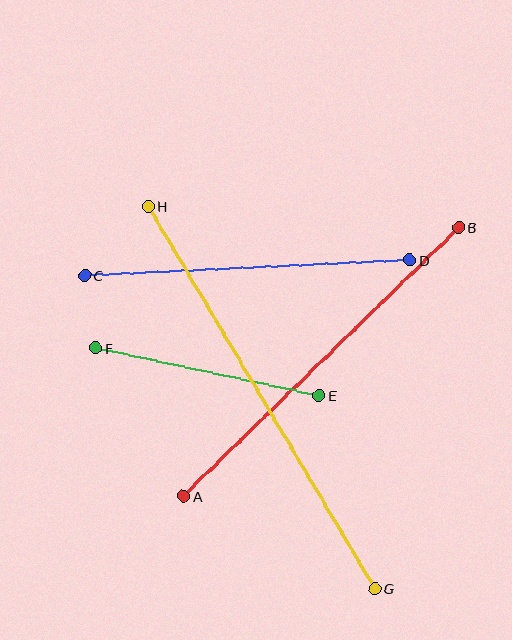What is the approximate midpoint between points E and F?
The midpoint is at approximately (207, 372) pixels.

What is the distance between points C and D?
The distance is approximately 326 pixels.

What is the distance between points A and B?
The distance is approximately 385 pixels.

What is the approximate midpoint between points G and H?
The midpoint is at approximately (261, 397) pixels.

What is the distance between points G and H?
The distance is approximately 445 pixels.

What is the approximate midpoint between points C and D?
The midpoint is at approximately (247, 268) pixels.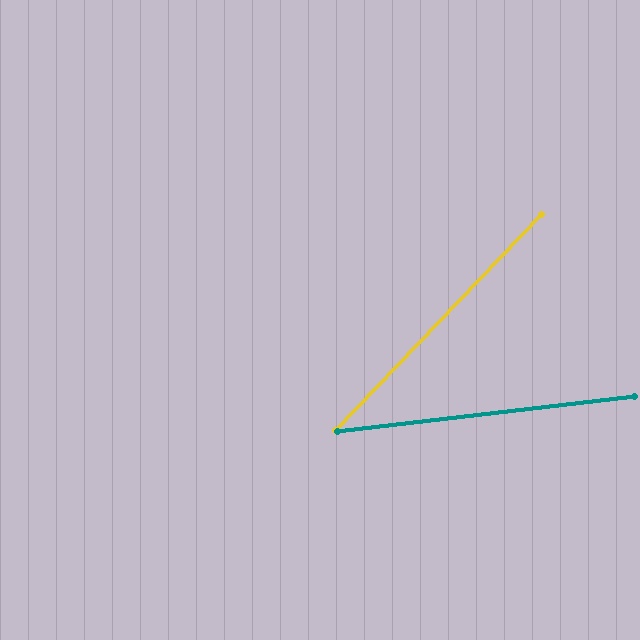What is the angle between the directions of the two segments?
Approximately 40 degrees.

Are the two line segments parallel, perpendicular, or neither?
Neither parallel nor perpendicular — they differ by about 40°.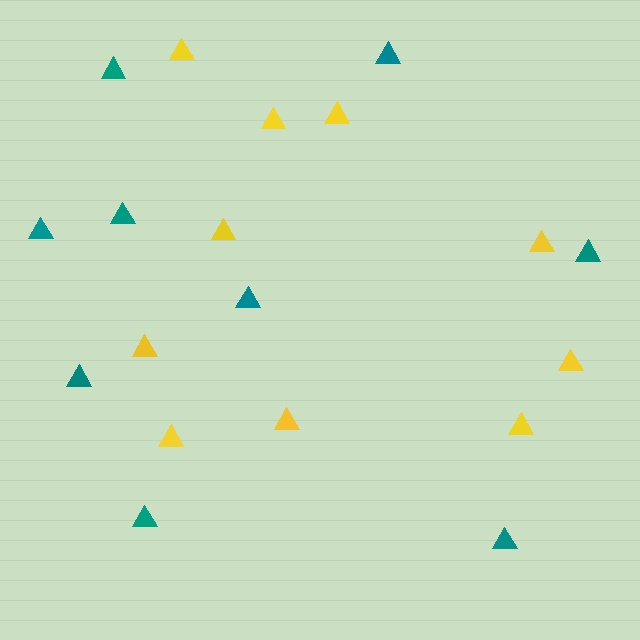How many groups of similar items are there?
There are 2 groups: one group of yellow triangles (10) and one group of teal triangles (9).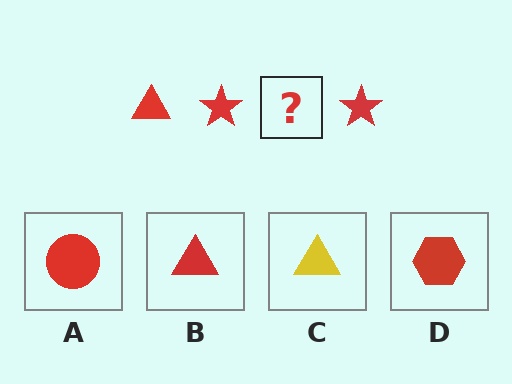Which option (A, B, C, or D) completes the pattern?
B.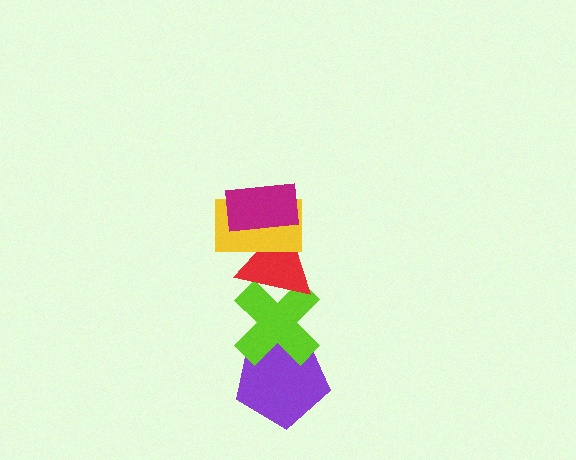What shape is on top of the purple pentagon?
The lime cross is on top of the purple pentagon.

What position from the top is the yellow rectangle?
The yellow rectangle is 2nd from the top.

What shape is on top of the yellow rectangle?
The magenta rectangle is on top of the yellow rectangle.